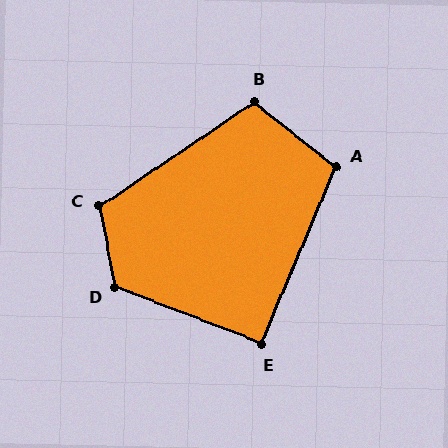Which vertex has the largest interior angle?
D, at approximately 122 degrees.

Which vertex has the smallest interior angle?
E, at approximately 92 degrees.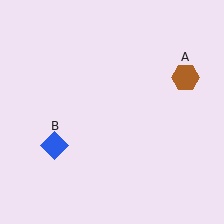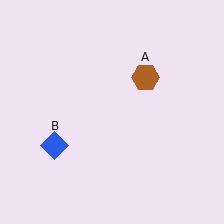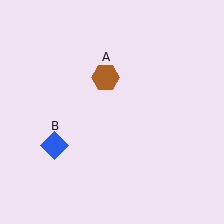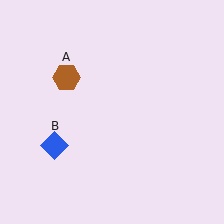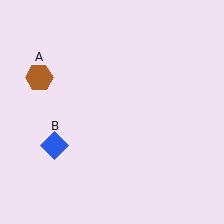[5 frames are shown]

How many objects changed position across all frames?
1 object changed position: brown hexagon (object A).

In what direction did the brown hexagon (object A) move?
The brown hexagon (object A) moved left.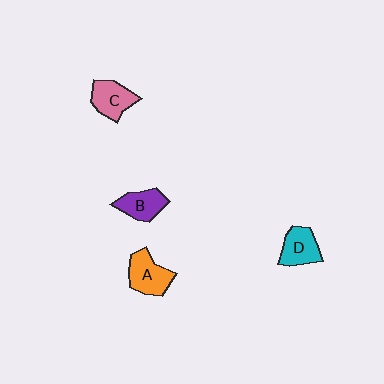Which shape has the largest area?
Shape A (orange).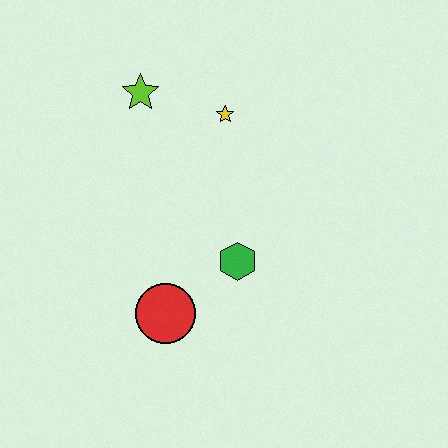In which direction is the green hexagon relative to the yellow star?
The green hexagon is below the yellow star.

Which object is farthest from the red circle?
The lime star is farthest from the red circle.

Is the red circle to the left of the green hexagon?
Yes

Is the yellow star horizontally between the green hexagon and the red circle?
Yes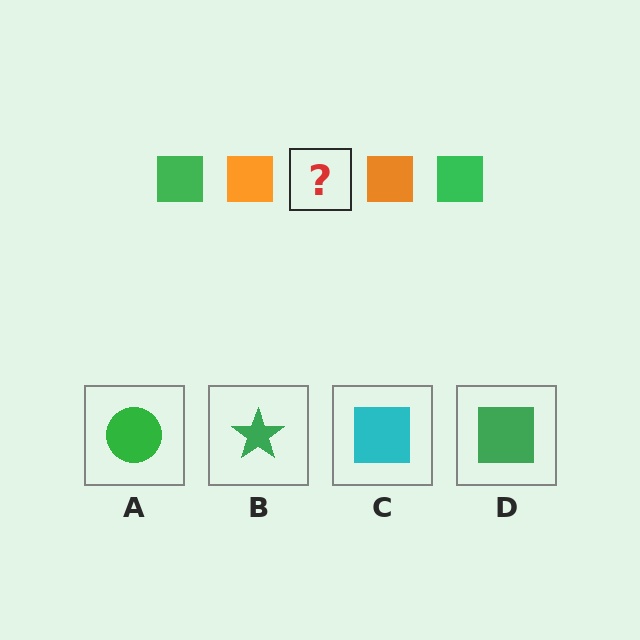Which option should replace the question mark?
Option D.